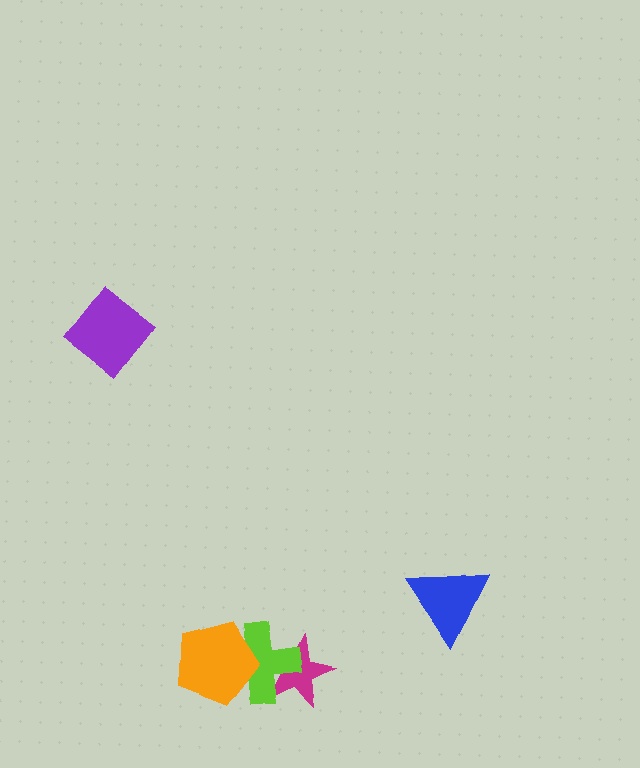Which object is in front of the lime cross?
The orange pentagon is in front of the lime cross.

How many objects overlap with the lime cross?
2 objects overlap with the lime cross.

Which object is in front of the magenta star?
The lime cross is in front of the magenta star.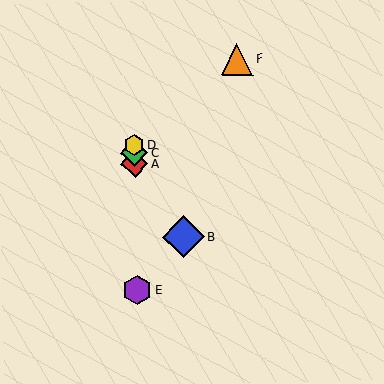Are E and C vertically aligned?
Yes, both are at x≈137.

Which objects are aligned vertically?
Objects A, C, D, E are aligned vertically.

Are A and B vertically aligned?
No, A is at x≈135 and B is at x≈184.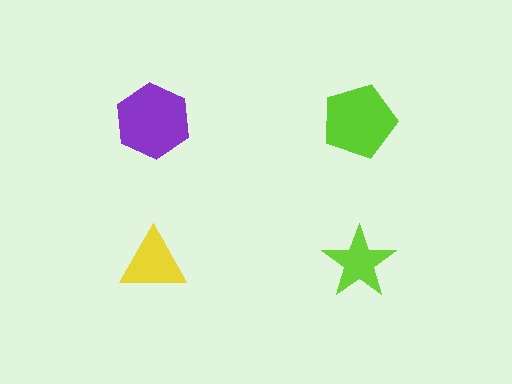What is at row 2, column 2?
A lime star.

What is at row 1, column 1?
A purple hexagon.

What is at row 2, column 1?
A yellow triangle.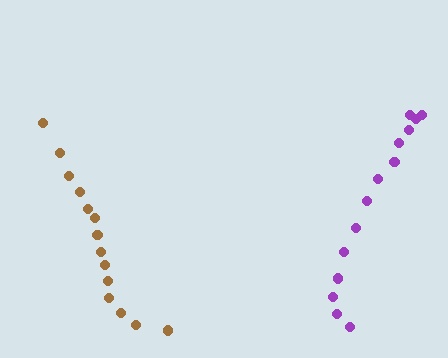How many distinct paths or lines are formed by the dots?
There are 2 distinct paths.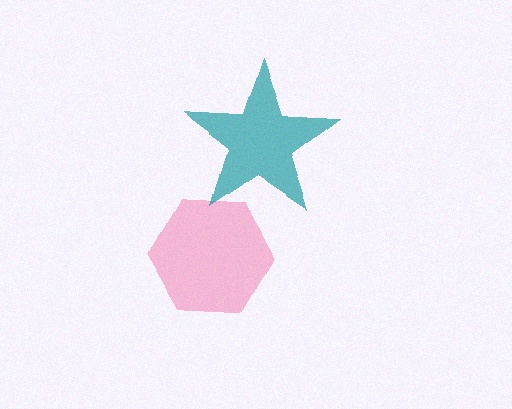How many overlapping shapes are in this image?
There are 2 overlapping shapes in the image.